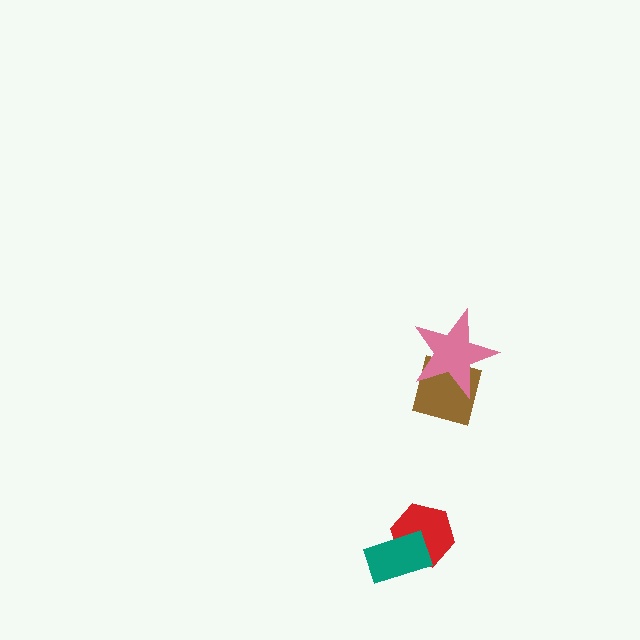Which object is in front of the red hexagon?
The teal rectangle is in front of the red hexagon.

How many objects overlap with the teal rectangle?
1 object overlaps with the teal rectangle.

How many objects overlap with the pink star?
1 object overlaps with the pink star.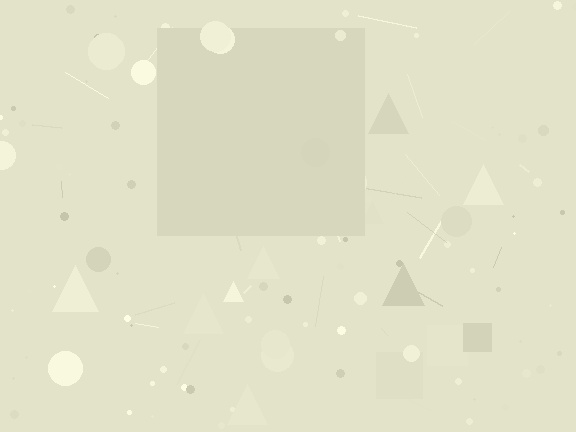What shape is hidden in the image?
A square is hidden in the image.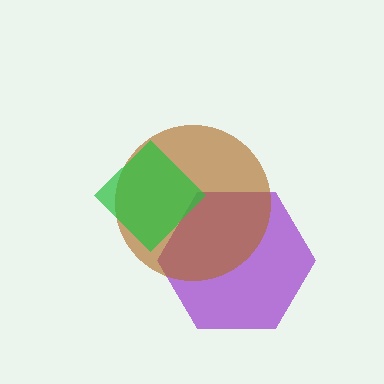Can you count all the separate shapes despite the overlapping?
Yes, there are 3 separate shapes.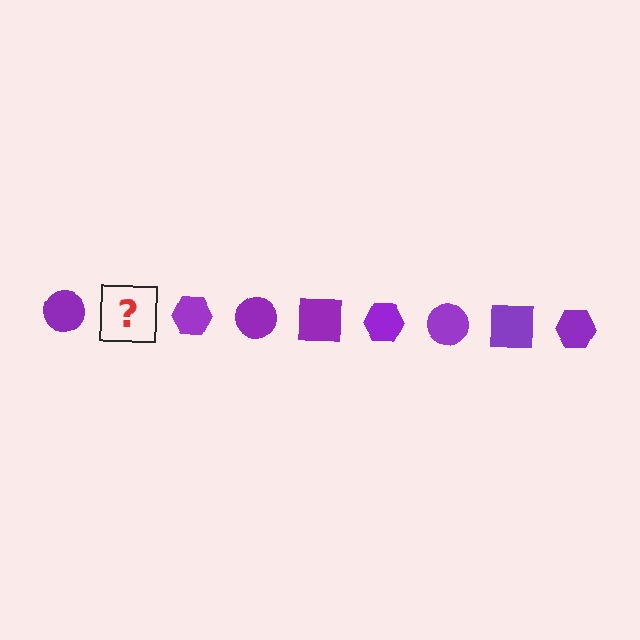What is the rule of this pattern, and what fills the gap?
The rule is that the pattern cycles through circle, square, hexagon shapes in purple. The gap should be filled with a purple square.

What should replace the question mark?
The question mark should be replaced with a purple square.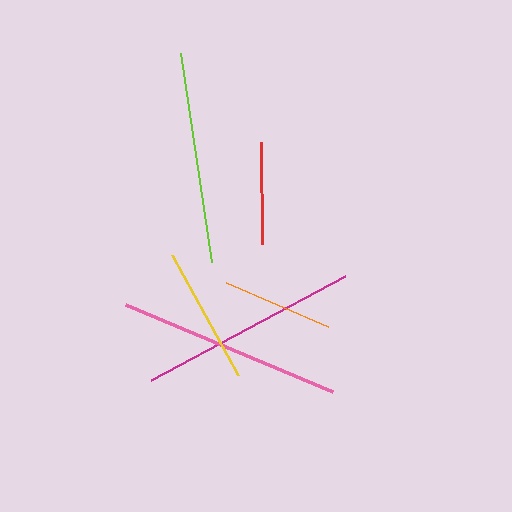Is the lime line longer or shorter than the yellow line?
The lime line is longer than the yellow line.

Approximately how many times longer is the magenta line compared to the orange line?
The magenta line is approximately 2.0 times the length of the orange line.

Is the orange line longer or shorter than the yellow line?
The yellow line is longer than the orange line.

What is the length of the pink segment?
The pink segment is approximately 224 pixels long.